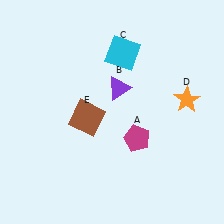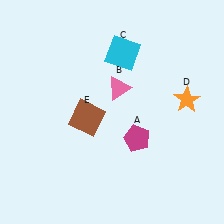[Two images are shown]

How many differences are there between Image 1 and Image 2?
There is 1 difference between the two images.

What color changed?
The triangle (B) changed from purple in Image 1 to pink in Image 2.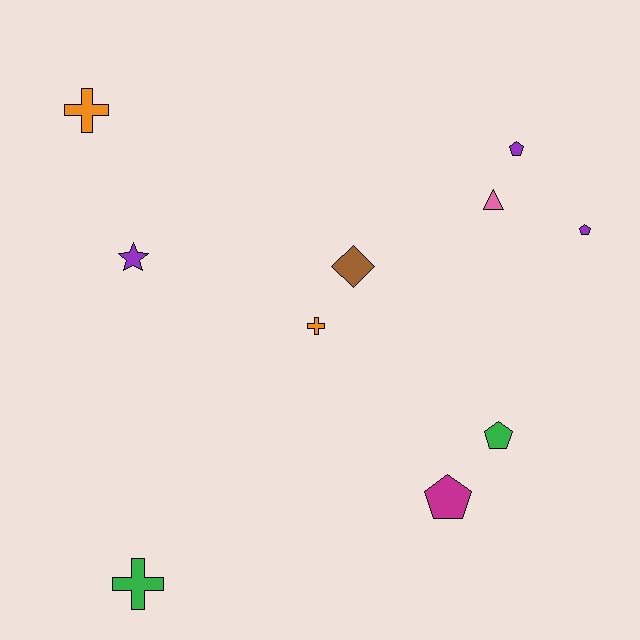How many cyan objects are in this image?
There are no cyan objects.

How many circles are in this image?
There are no circles.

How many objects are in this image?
There are 10 objects.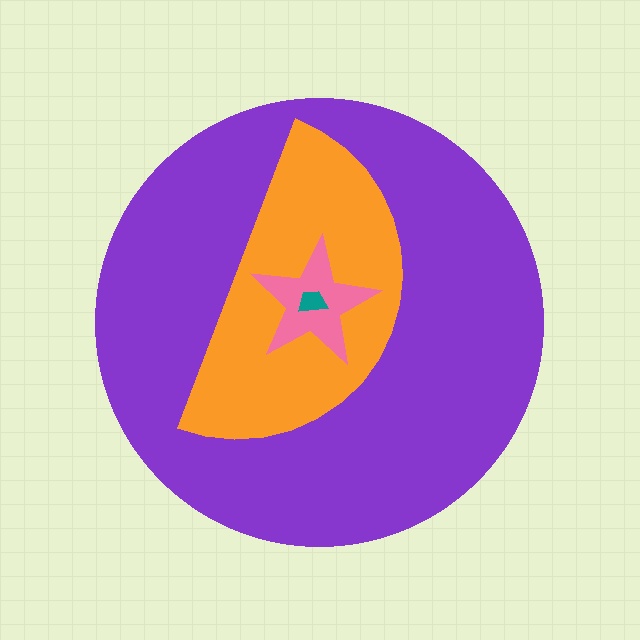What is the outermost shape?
The purple circle.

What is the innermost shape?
The teal trapezoid.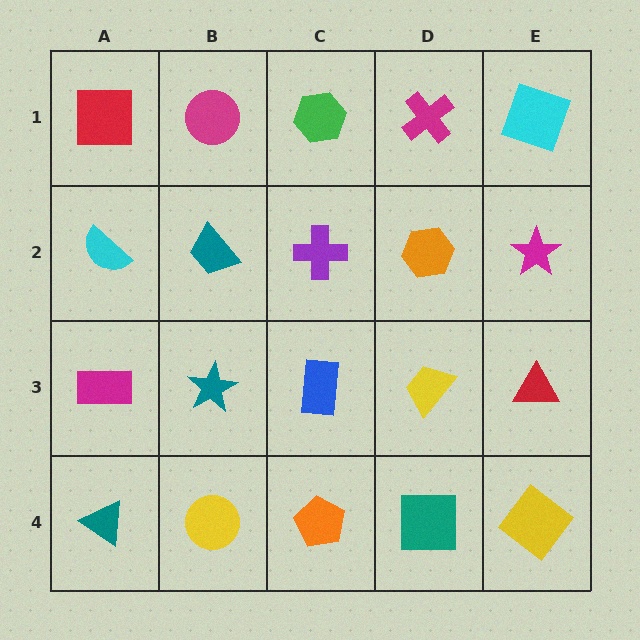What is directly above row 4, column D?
A yellow trapezoid.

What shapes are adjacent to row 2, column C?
A green hexagon (row 1, column C), a blue rectangle (row 3, column C), a teal trapezoid (row 2, column B), an orange hexagon (row 2, column D).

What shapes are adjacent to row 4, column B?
A teal star (row 3, column B), a teal triangle (row 4, column A), an orange pentagon (row 4, column C).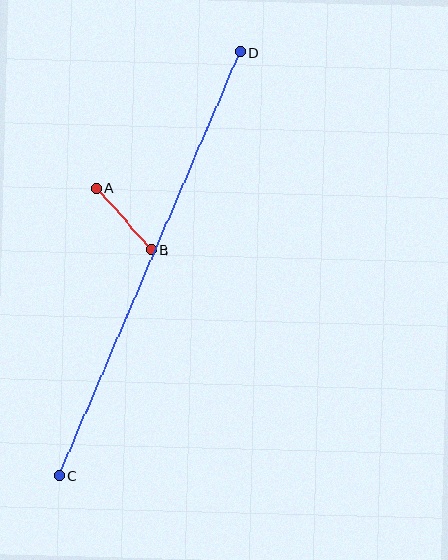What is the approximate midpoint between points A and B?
The midpoint is at approximately (124, 219) pixels.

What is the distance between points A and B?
The distance is approximately 83 pixels.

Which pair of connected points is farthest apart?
Points C and D are farthest apart.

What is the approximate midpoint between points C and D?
The midpoint is at approximately (150, 264) pixels.